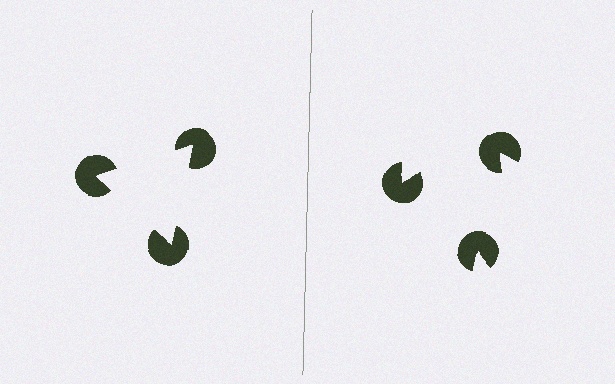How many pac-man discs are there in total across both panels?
6 — 3 on each side.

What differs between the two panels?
The pac-man discs are positioned identically on both sides; only the wedge orientations differ. On the left they align to a triangle; on the right they are misaligned.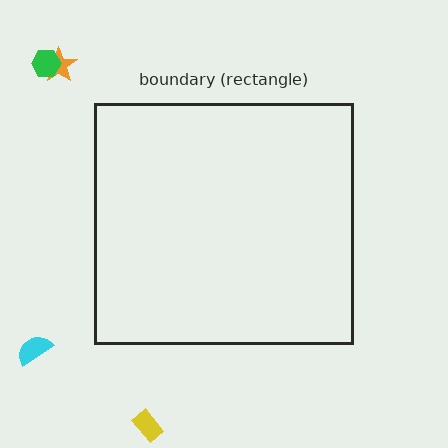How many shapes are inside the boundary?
0 inside, 4 outside.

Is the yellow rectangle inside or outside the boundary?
Outside.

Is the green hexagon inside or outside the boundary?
Outside.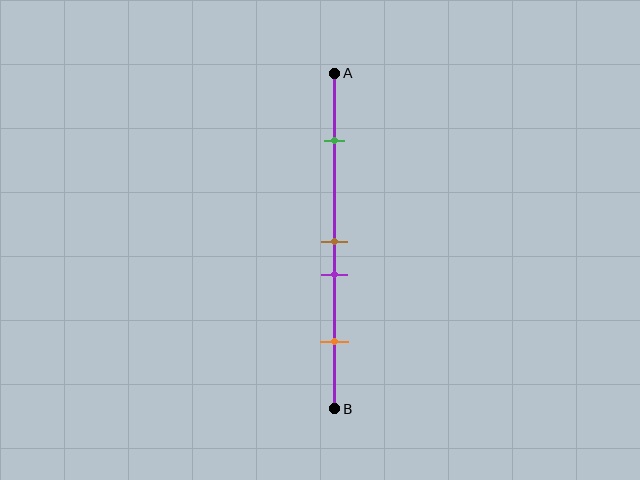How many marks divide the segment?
There are 4 marks dividing the segment.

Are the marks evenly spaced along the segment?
No, the marks are not evenly spaced.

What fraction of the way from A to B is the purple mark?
The purple mark is approximately 60% (0.6) of the way from A to B.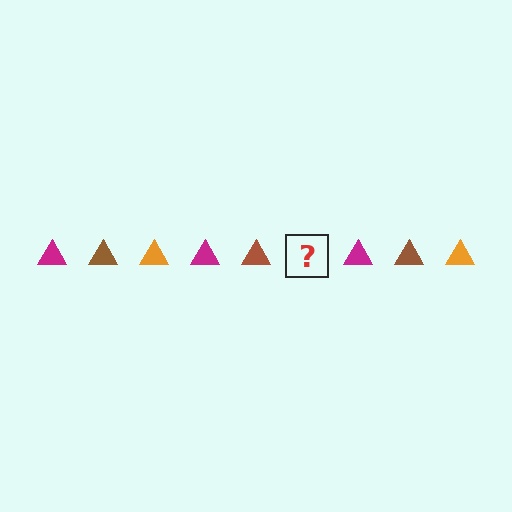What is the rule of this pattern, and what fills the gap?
The rule is that the pattern cycles through magenta, brown, orange triangles. The gap should be filled with an orange triangle.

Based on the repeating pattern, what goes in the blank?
The blank should be an orange triangle.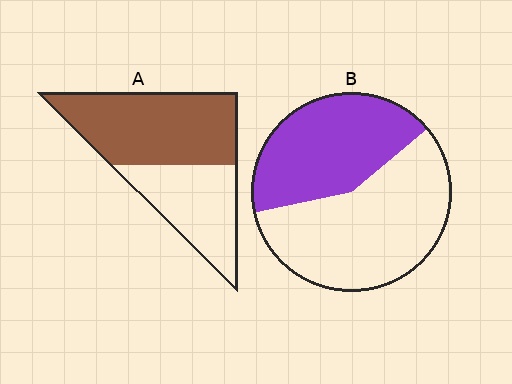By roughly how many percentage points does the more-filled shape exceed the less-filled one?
By roughly 15 percentage points (A over B).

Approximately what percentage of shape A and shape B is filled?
A is approximately 60% and B is approximately 40%.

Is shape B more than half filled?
No.